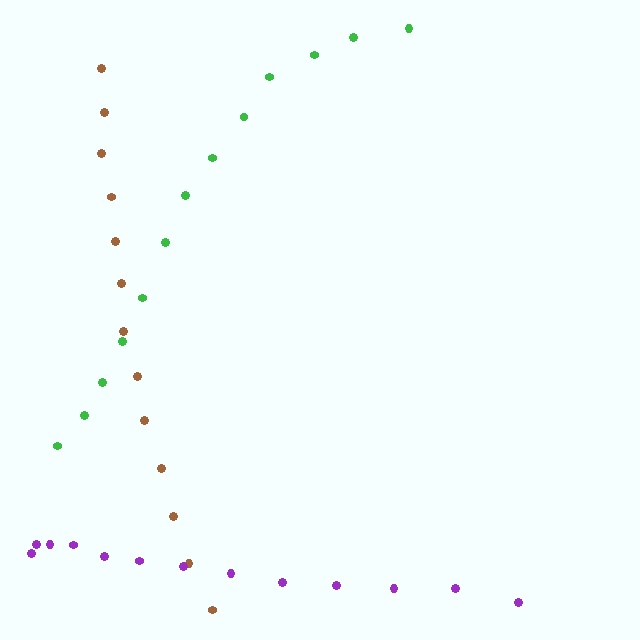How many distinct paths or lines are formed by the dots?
There are 3 distinct paths.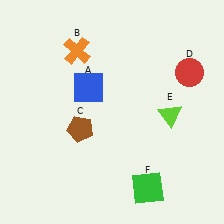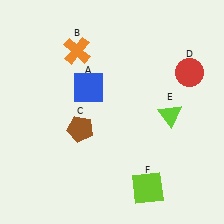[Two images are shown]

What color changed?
The square (F) changed from green in Image 1 to lime in Image 2.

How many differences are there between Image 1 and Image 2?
There is 1 difference between the two images.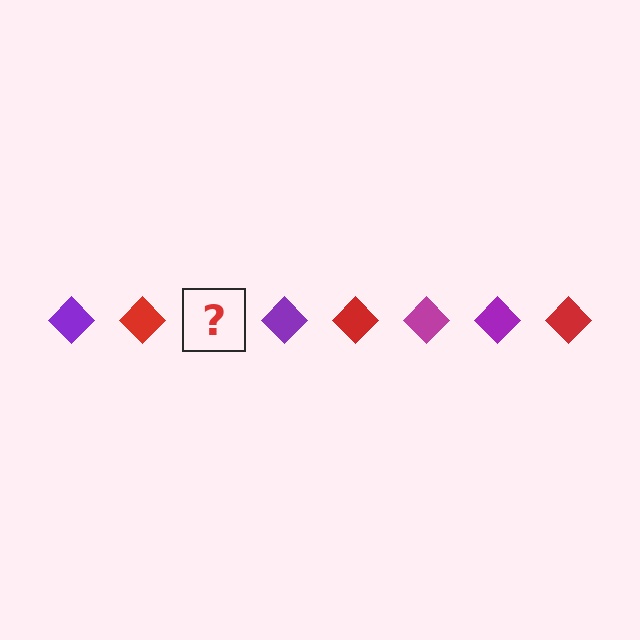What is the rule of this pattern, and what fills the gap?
The rule is that the pattern cycles through purple, red, magenta diamonds. The gap should be filled with a magenta diamond.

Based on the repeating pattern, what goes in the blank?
The blank should be a magenta diamond.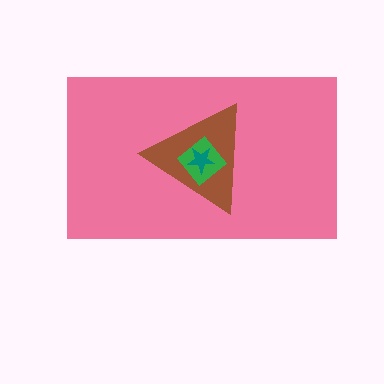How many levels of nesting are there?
4.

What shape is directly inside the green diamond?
The teal star.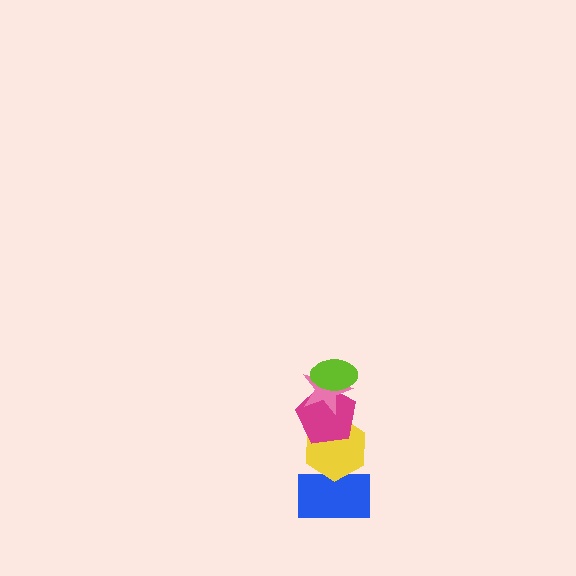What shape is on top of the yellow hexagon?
The magenta pentagon is on top of the yellow hexagon.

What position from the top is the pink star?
The pink star is 2nd from the top.